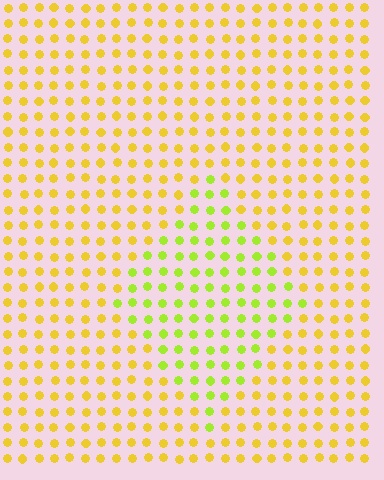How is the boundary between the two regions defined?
The boundary is defined purely by a slight shift in hue (about 35 degrees). Spacing, size, and orientation are identical on both sides.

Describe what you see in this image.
The image is filled with small yellow elements in a uniform arrangement. A diamond-shaped region is visible where the elements are tinted to a slightly different hue, forming a subtle color boundary.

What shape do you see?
I see a diamond.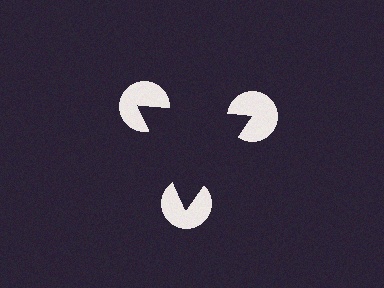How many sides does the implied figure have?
3 sides.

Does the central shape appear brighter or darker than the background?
It typically appears slightly darker than the background, even though no actual brightness change is drawn.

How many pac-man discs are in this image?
There are 3 — one at each vertex of the illusory triangle.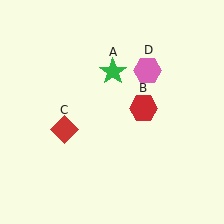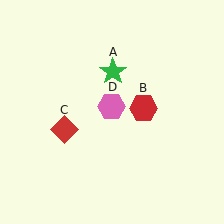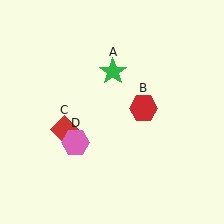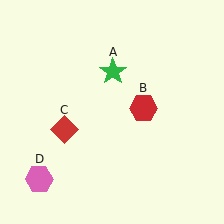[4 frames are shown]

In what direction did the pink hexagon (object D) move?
The pink hexagon (object D) moved down and to the left.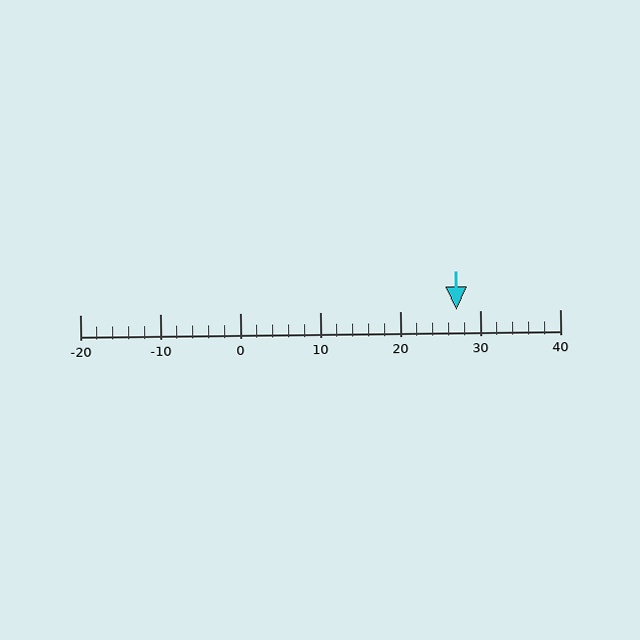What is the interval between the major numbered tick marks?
The major tick marks are spaced 10 units apart.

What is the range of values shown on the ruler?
The ruler shows values from -20 to 40.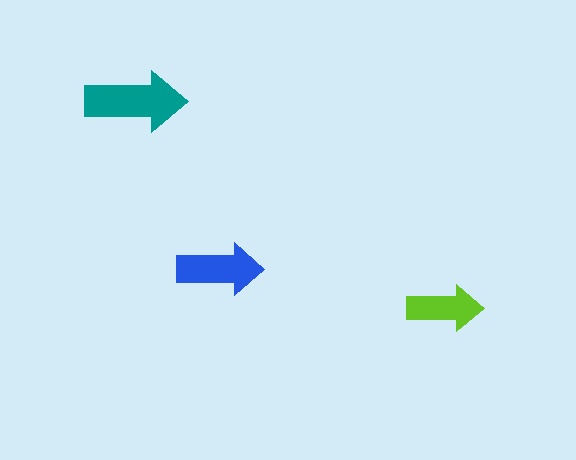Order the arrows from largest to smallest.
the teal one, the blue one, the lime one.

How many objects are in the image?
There are 3 objects in the image.